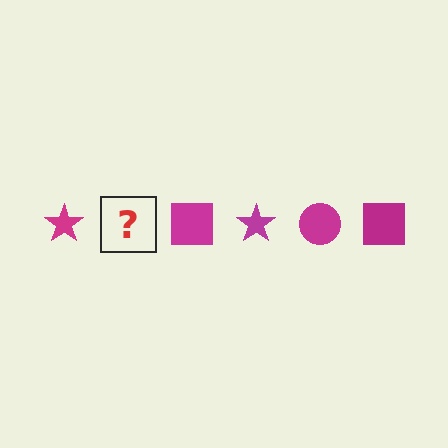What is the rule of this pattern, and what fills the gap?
The rule is that the pattern cycles through star, circle, square shapes in magenta. The gap should be filled with a magenta circle.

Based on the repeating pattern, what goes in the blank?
The blank should be a magenta circle.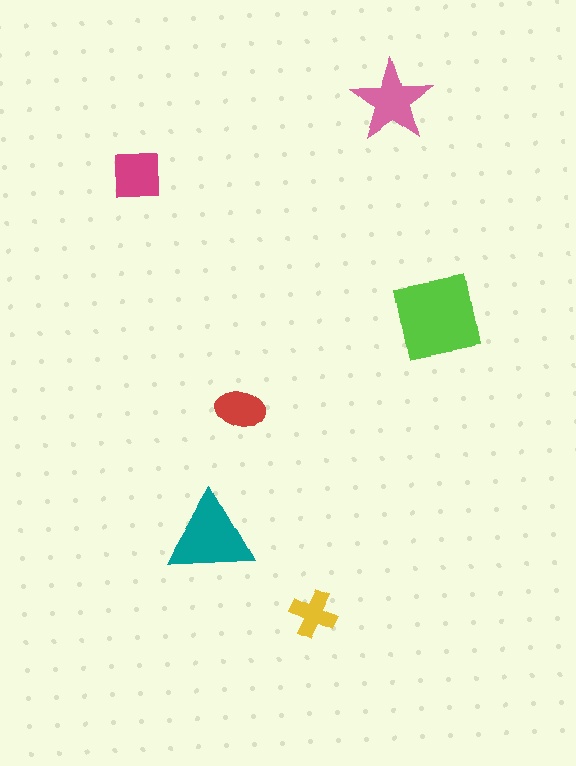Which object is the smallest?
The yellow cross.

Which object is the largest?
The lime square.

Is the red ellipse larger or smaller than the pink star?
Smaller.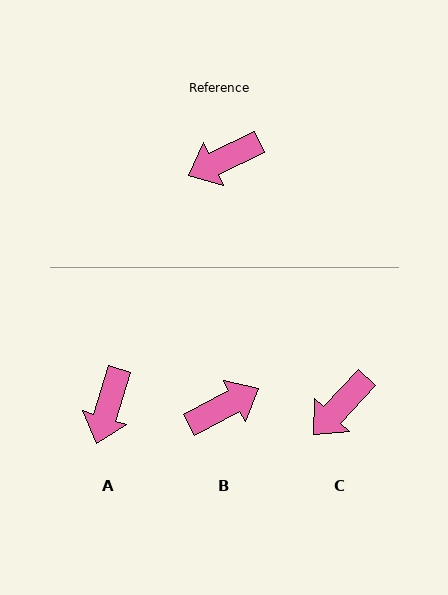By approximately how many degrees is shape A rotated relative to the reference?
Approximately 47 degrees counter-clockwise.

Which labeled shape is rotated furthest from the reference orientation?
B, about 177 degrees away.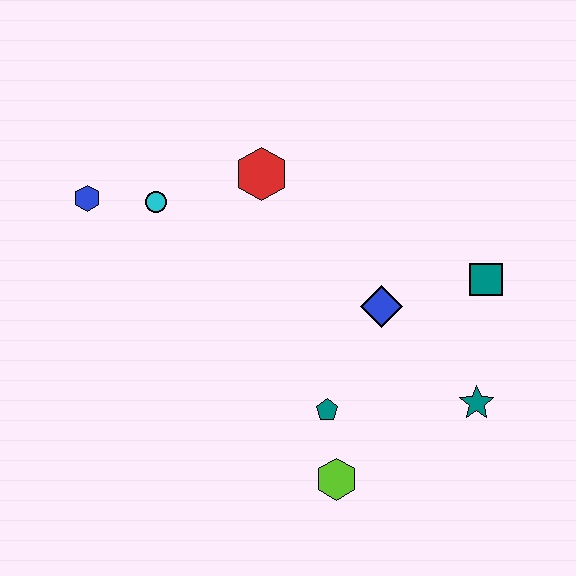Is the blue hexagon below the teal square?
No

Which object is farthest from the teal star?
The blue hexagon is farthest from the teal star.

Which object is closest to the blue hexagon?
The cyan circle is closest to the blue hexagon.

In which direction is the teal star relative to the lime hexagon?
The teal star is to the right of the lime hexagon.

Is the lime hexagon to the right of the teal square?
No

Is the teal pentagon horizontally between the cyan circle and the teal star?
Yes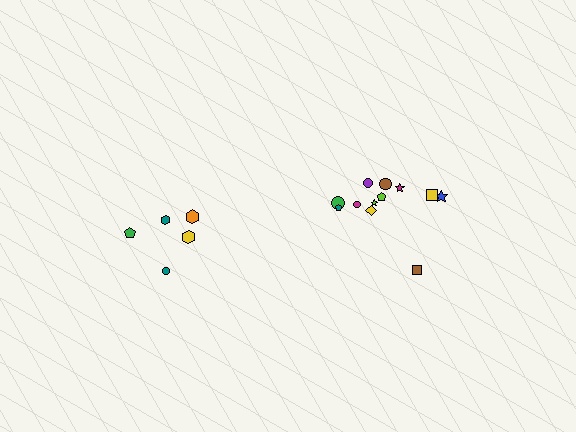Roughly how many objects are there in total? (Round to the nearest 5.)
Roughly 15 objects in total.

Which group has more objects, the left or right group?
The right group.